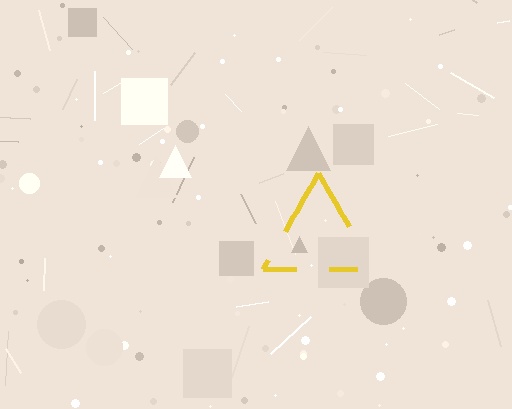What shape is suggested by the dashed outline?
The dashed outline suggests a triangle.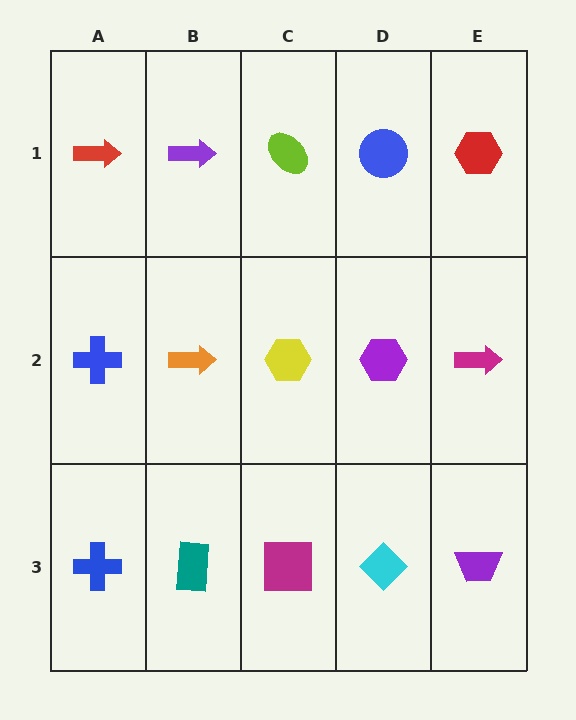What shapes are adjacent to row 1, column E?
A magenta arrow (row 2, column E), a blue circle (row 1, column D).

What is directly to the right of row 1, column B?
A lime ellipse.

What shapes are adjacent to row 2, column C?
A lime ellipse (row 1, column C), a magenta square (row 3, column C), an orange arrow (row 2, column B), a purple hexagon (row 2, column D).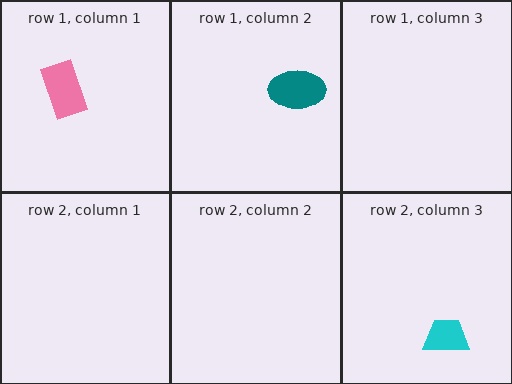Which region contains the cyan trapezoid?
The row 2, column 3 region.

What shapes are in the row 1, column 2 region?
The teal ellipse.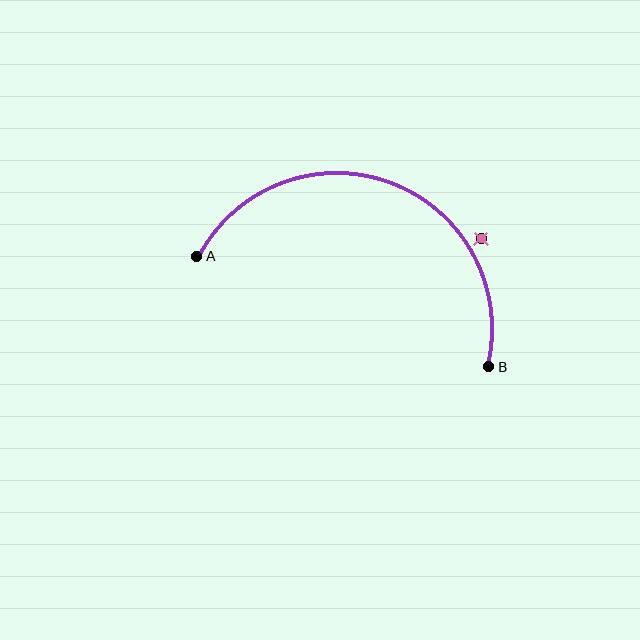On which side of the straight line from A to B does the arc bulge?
The arc bulges above the straight line connecting A and B.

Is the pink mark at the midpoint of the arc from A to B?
No — the pink mark does not lie on the arc at all. It sits slightly outside the curve.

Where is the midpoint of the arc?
The arc midpoint is the point on the curve farthest from the straight line joining A and B. It sits above that line.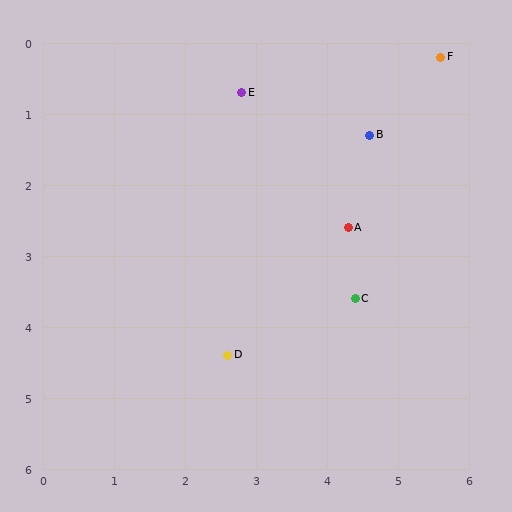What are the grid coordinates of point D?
Point D is at approximately (2.6, 4.4).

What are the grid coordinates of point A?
Point A is at approximately (4.3, 2.6).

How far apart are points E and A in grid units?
Points E and A are about 2.4 grid units apart.